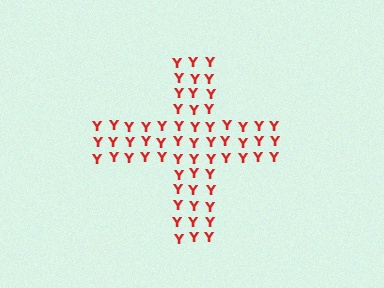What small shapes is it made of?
It is made of small letter Y's.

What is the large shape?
The large shape is a cross.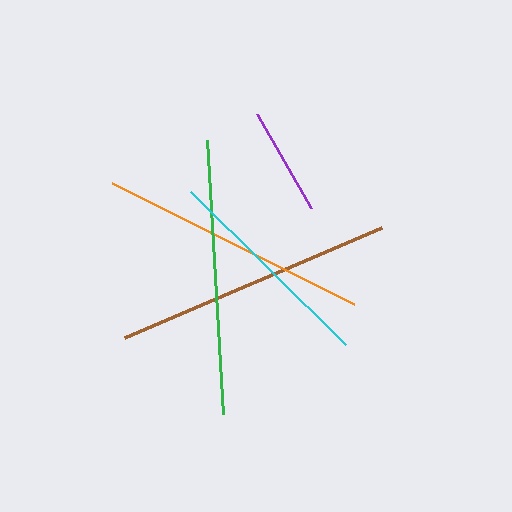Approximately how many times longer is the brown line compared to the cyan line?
The brown line is approximately 1.3 times the length of the cyan line.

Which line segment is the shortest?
The purple line is the shortest at approximately 108 pixels.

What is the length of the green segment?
The green segment is approximately 274 pixels long.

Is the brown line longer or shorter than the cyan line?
The brown line is longer than the cyan line.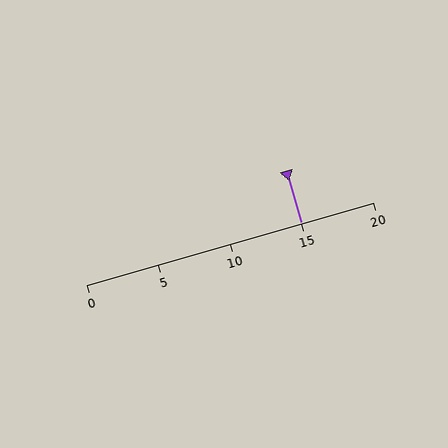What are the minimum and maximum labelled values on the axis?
The axis runs from 0 to 20.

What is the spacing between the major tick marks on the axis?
The major ticks are spaced 5 apart.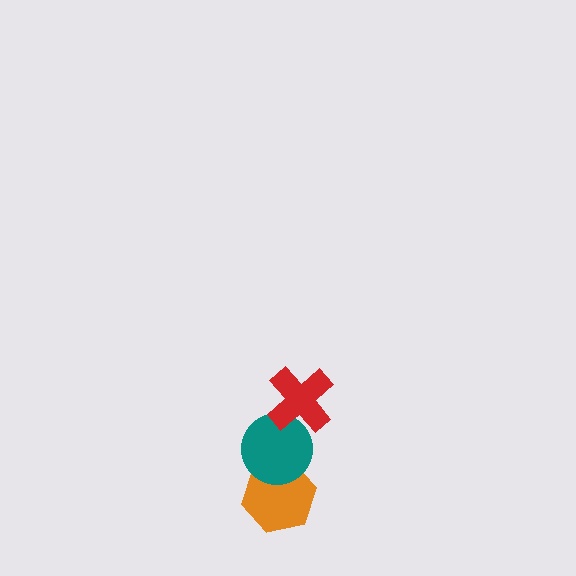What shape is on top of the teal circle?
The red cross is on top of the teal circle.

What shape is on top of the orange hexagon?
The teal circle is on top of the orange hexagon.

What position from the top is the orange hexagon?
The orange hexagon is 3rd from the top.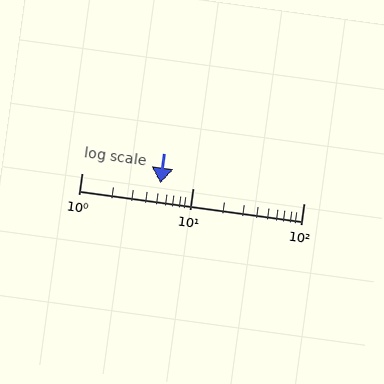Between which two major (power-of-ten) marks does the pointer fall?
The pointer is between 1 and 10.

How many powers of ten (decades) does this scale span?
The scale spans 2 decades, from 1 to 100.